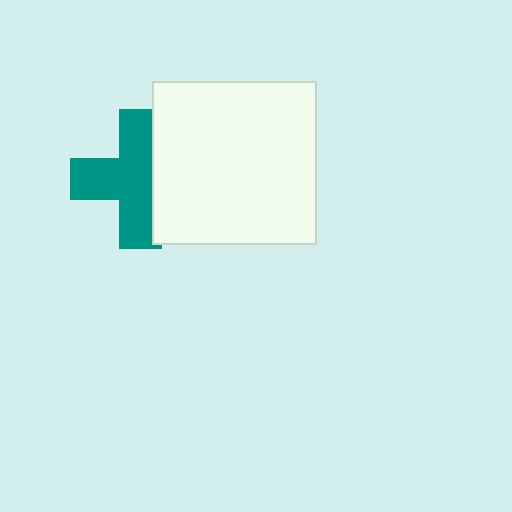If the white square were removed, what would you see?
You would see the complete teal cross.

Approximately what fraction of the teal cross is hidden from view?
Roughly 34% of the teal cross is hidden behind the white square.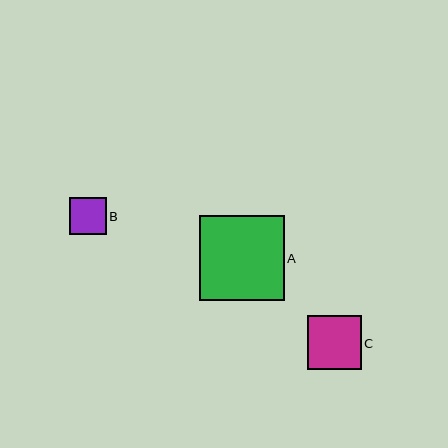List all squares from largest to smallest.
From largest to smallest: A, C, B.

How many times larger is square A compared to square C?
Square A is approximately 1.6 times the size of square C.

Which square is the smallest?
Square B is the smallest with a size of approximately 37 pixels.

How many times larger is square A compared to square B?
Square A is approximately 2.3 times the size of square B.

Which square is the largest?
Square A is the largest with a size of approximately 84 pixels.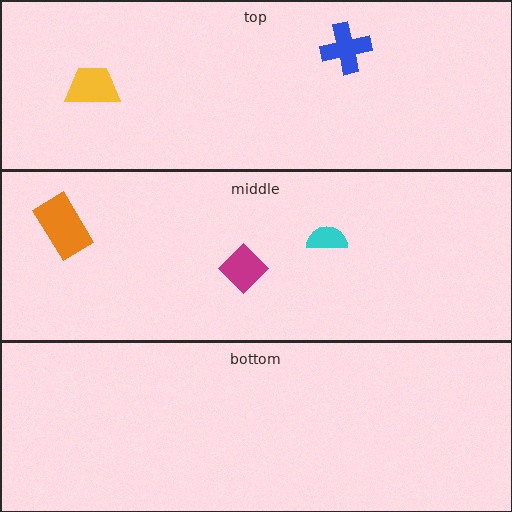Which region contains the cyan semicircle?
The middle region.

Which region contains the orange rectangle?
The middle region.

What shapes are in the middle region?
The magenta diamond, the orange rectangle, the cyan semicircle.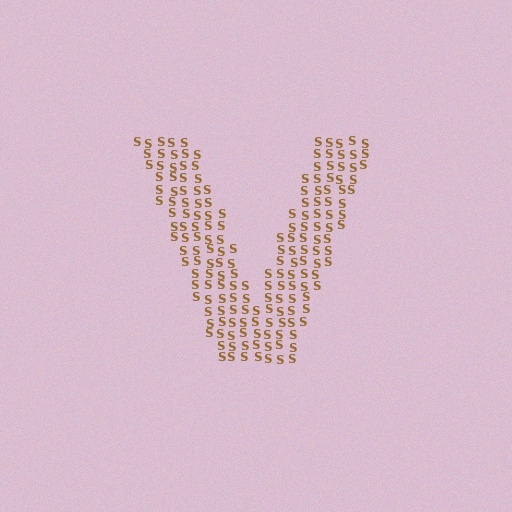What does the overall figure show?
The overall figure shows the letter V.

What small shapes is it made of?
It is made of small letter S's.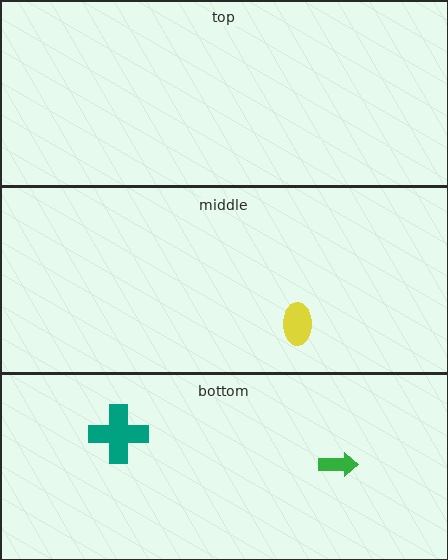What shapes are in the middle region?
The yellow ellipse.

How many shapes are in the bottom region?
2.